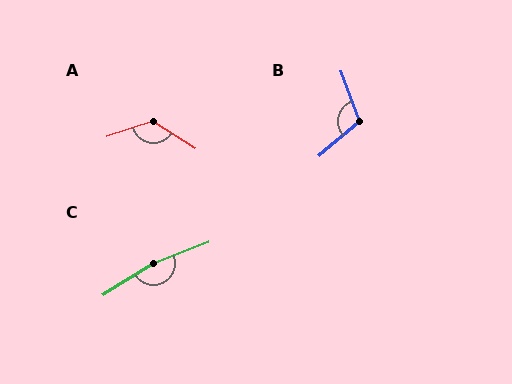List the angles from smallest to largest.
B (110°), A (129°), C (170°).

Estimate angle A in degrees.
Approximately 129 degrees.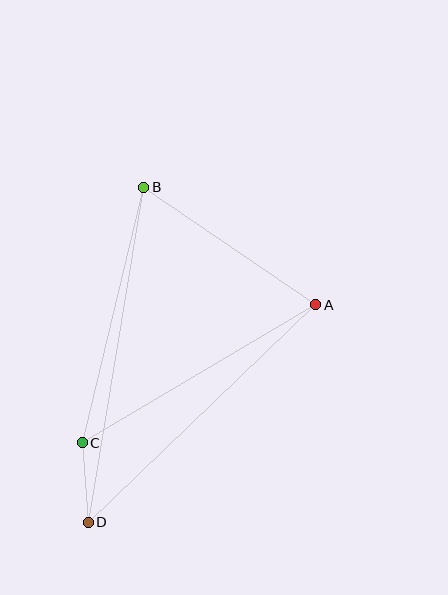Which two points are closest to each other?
Points C and D are closest to each other.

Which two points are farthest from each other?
Points B and D are farthest from each other.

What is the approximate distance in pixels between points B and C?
The distance between B and C is approximately 263 pixels.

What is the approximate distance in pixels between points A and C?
The distance between A and C is approximately 271 pixels.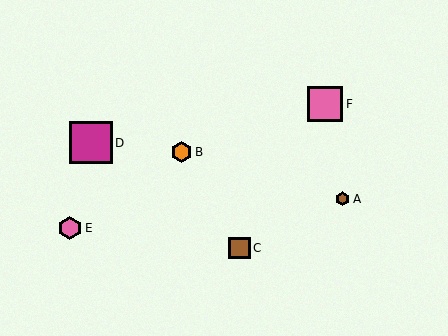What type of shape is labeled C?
Shape C is a brown square.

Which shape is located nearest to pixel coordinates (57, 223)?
The pink hexagon (labeled E) at (70, 228) is nearest to that location.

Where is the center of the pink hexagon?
The center of the pink hexagon is at (70, 228).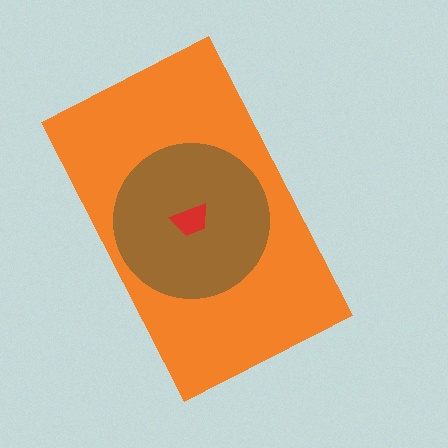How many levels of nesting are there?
3.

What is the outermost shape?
The orange rectangle.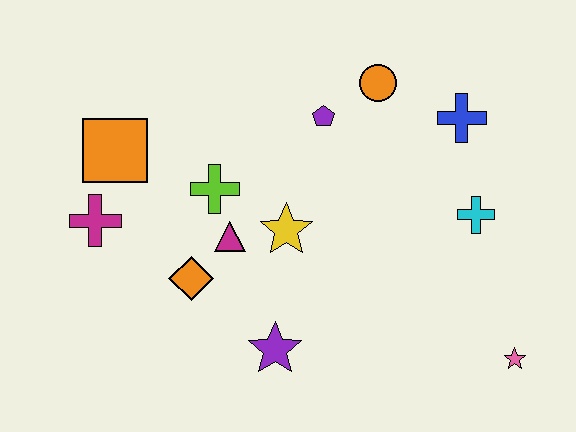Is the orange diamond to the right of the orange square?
Yes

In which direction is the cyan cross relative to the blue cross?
The cyan cross is below the blue cross.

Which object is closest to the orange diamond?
The magenta triangle is closest to the orange diamond.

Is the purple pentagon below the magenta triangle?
No